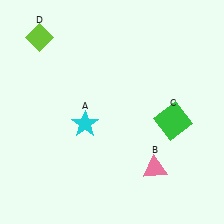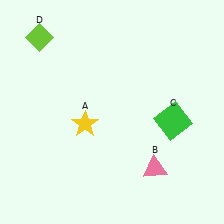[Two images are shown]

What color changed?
The star (A) changed from cyan in Image 1 to yellow in Image 2.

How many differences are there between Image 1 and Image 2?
There is 1 difference between the two images.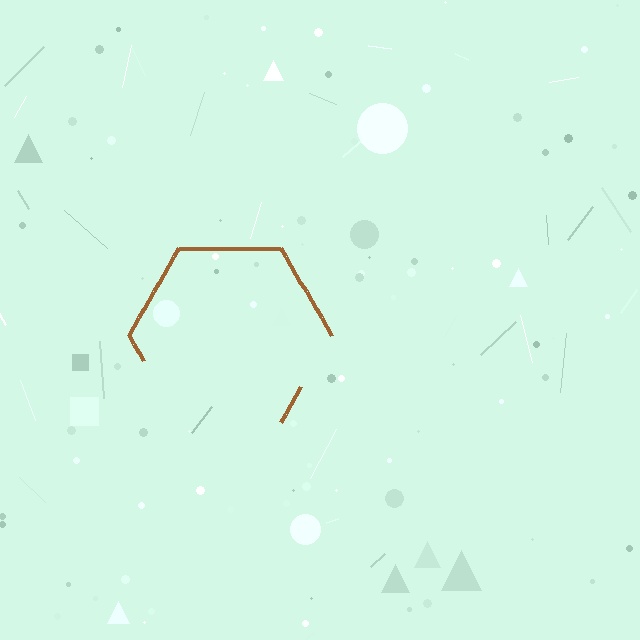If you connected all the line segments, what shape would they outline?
They would outline a hexagon.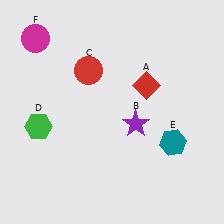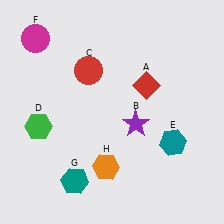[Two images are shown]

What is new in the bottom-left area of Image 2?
An orange hexagon (H) was added in the bottom-left area of Image 2.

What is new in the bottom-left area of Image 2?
A teal hexagon (G) was added in the bottom-left area of Image 2.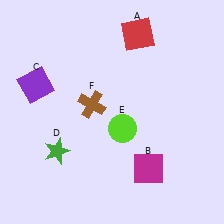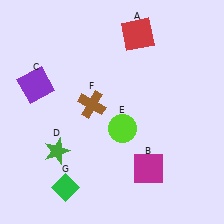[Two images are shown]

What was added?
A green diamond (G) was added in Image 2.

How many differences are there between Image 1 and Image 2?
There is 1 difference between the two images.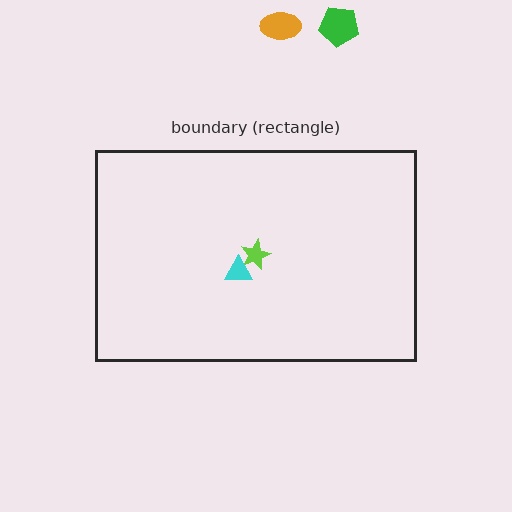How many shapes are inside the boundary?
2 inside, 2 outside.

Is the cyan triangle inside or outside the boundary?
Inside.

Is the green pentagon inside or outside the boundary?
Outside.